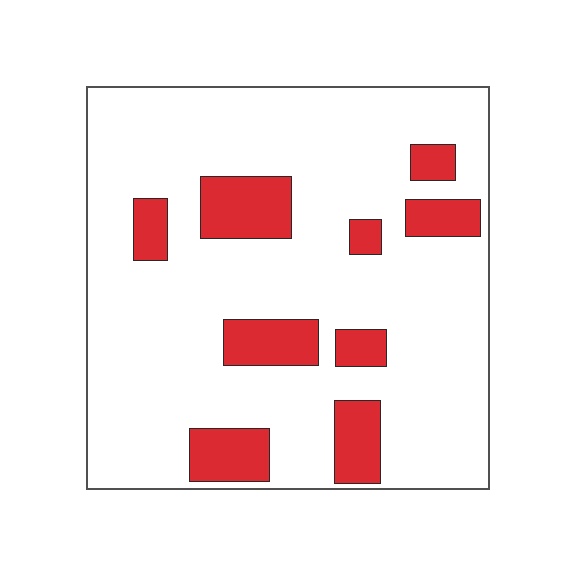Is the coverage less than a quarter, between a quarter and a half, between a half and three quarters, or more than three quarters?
Less than a quarter.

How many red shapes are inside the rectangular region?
9.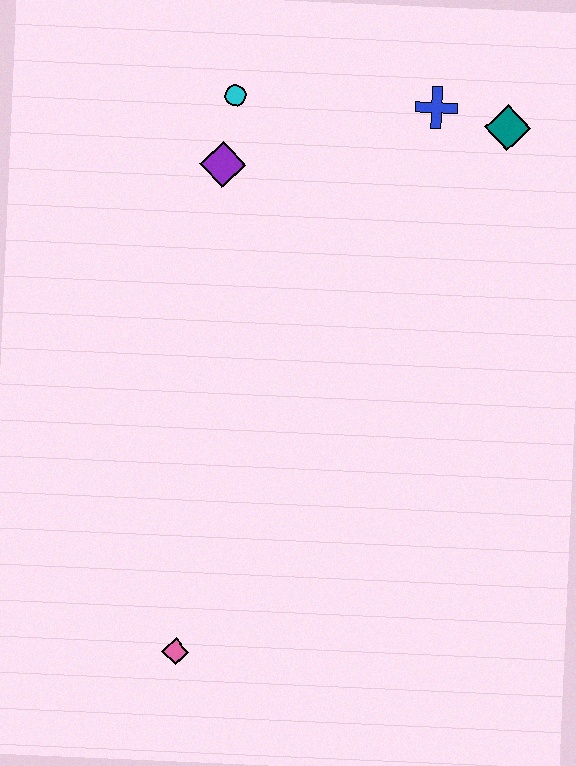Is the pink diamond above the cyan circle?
No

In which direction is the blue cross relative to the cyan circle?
The blue cross is to the right of the cyan circle.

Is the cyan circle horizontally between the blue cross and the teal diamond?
No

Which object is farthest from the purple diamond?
The pink diamond is farthest from the purple diamond.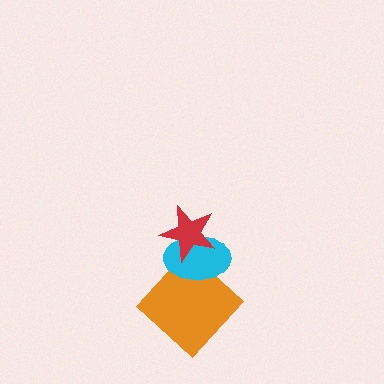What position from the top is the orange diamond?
The orange diamond is 3rd from the top.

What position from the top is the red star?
The red star is 1st from the top.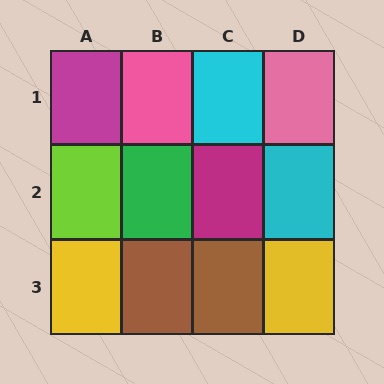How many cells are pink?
2 cells are pink.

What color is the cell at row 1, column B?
Pink.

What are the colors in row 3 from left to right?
Yellow, brown, brown, yellow.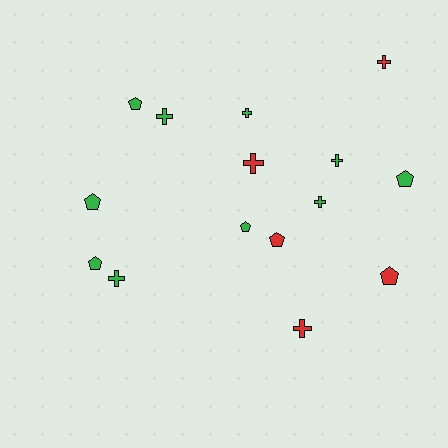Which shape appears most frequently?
Cross, with 8 objects.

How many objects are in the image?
There are 15 objects.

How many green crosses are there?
There are 5 green crosses.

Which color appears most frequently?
Green, with 10 objects.